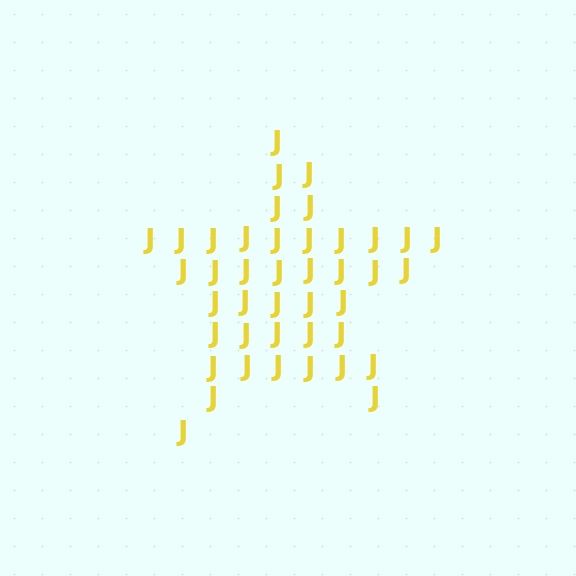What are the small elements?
The small elements are letter J's.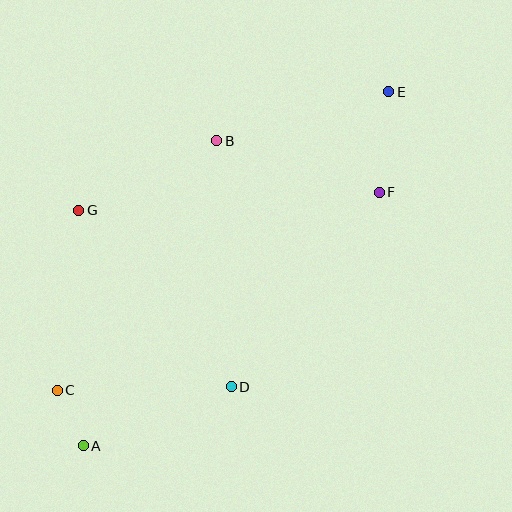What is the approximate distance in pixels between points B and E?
The distance between B and E is approximately 179 pixels.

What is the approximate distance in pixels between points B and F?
The distance between B and F is approximately 170 pixels.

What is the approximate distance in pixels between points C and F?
The distance between C and F is approximately 378 pixels.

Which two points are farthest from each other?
Points A and E are farthest from each other.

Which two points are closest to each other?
Points A and C are closest to each other.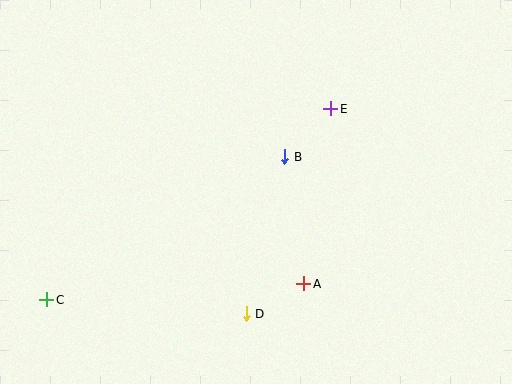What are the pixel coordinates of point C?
Point C is at (47, 300).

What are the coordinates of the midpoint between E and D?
The midpoint between E and D is at (289, 211).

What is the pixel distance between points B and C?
The distance between B and C is 277 pixels.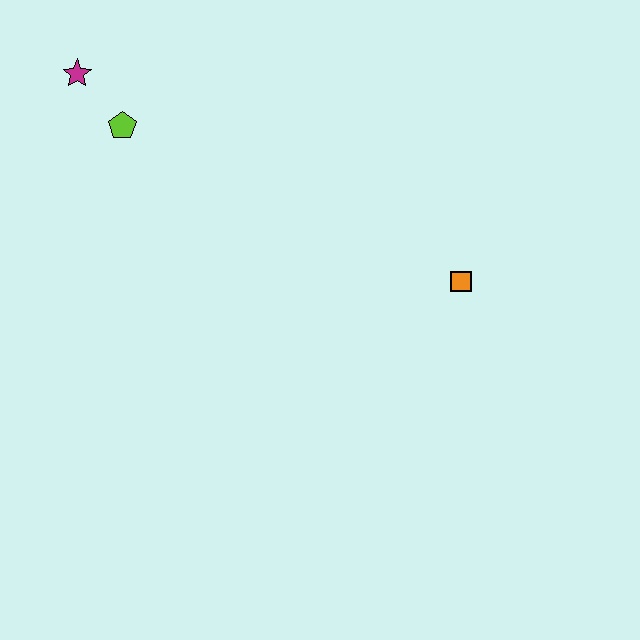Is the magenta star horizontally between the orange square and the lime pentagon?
No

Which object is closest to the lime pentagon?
The magenta star is closest to the lime pentagon.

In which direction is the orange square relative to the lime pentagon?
The orange square is to the right of the lime pentagon.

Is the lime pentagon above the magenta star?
No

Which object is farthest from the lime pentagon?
The orange square is farthest from the lime pentagon.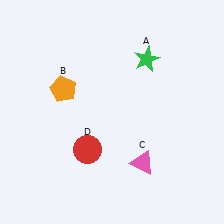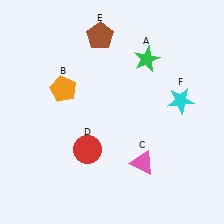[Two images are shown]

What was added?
A brown pentagon (E), a cyan star (F) were added in Image 2.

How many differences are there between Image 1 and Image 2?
There are 2 differences between the two images.